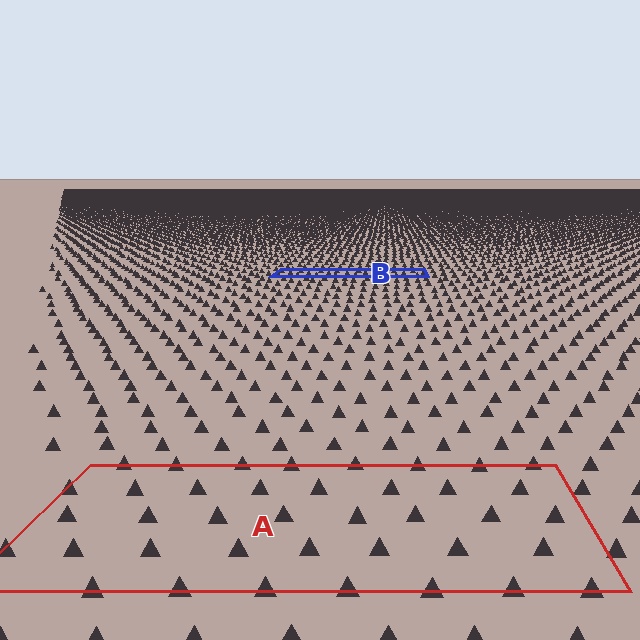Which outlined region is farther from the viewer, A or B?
Region B is farther from the viewer — the texture elements inside it appear smaller and more densely packed.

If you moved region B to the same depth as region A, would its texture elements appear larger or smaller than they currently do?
They would appear larger. At a closer depth, the same texture elements are projected at a bigger on-screen size.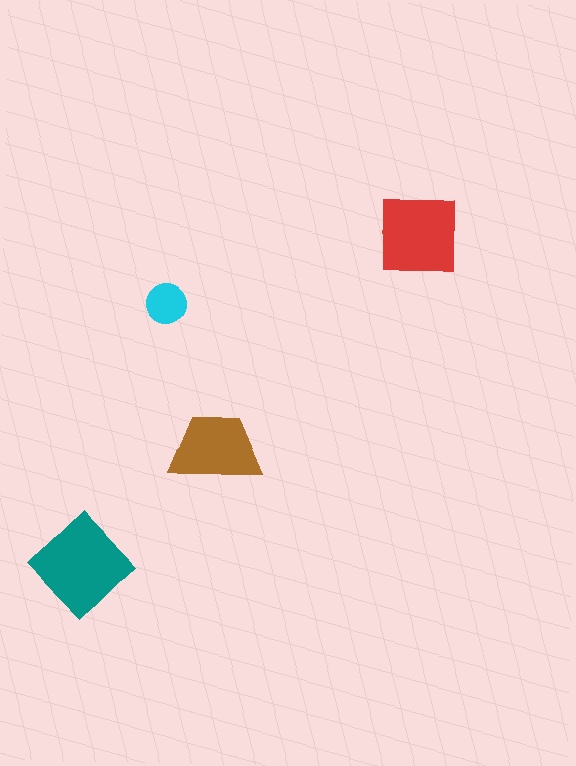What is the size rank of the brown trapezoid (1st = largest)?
3rd.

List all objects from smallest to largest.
The cyan circle, the brown trapezoid, the red square, the teal diamond.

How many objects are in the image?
There are 4 objects in the image.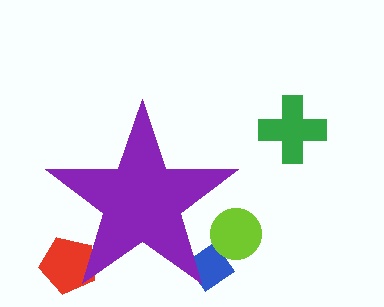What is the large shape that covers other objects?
A purple star.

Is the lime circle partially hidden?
Yes, the lime circle is partially hidden behind the purple star.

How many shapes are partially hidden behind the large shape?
3 shapes are partially hidden.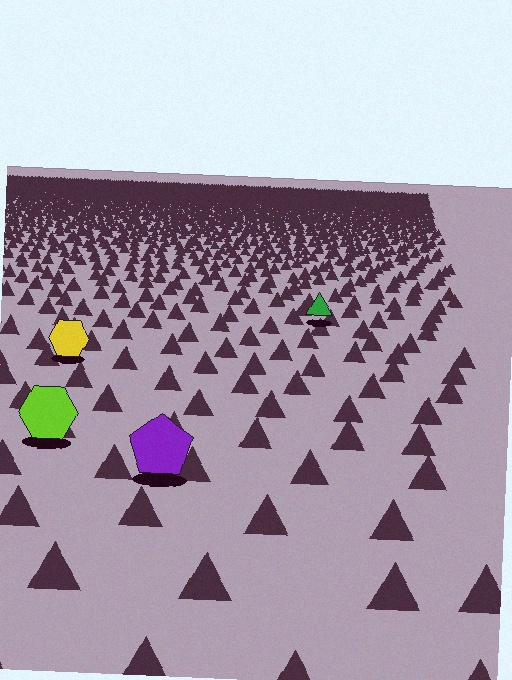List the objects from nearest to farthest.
From nearest to farthest: the purple pentagon, the lime hexagon, the yellow hexagon, the green triangle.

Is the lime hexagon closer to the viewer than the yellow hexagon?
Yes. The lime hexagon is closer — you can tell from the texture gradient: the ground texture is coarser near it.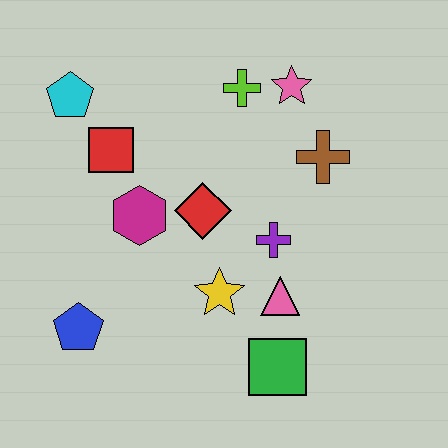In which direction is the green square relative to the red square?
The green square is below the red square.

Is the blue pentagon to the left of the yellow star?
Yes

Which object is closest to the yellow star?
The pink triangle is closest to the yellow star.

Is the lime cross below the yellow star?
No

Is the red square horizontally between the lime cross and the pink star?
No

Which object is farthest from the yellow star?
The cyan pentagon is farthest from the yellow star.